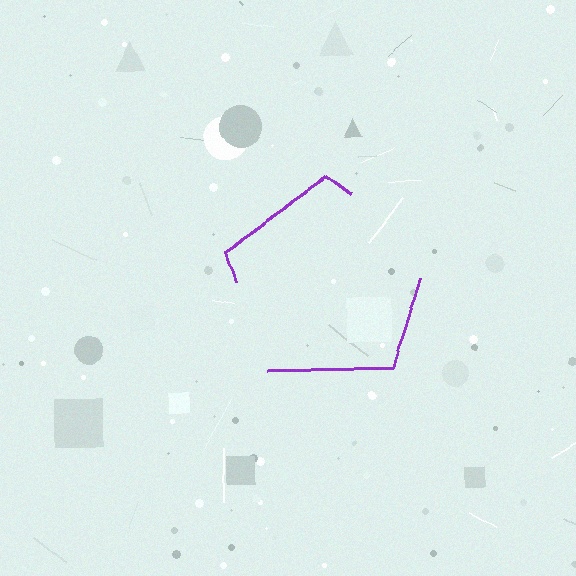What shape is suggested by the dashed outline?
The dashed outline suggests a pentagon.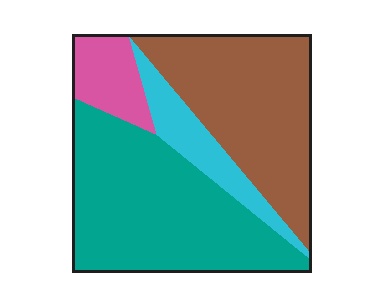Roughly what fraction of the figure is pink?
Pink takes up about one tenth (1/10) of the figure.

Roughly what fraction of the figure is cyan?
Cyan takes up less than a quarter of the figure.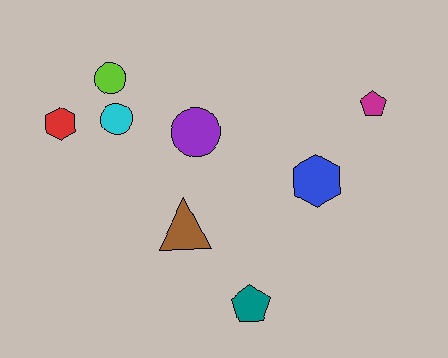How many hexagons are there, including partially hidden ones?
There are 2 hexagons.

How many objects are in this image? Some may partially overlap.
There are 8 objects.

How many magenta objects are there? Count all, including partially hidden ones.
There is 1 magenta object.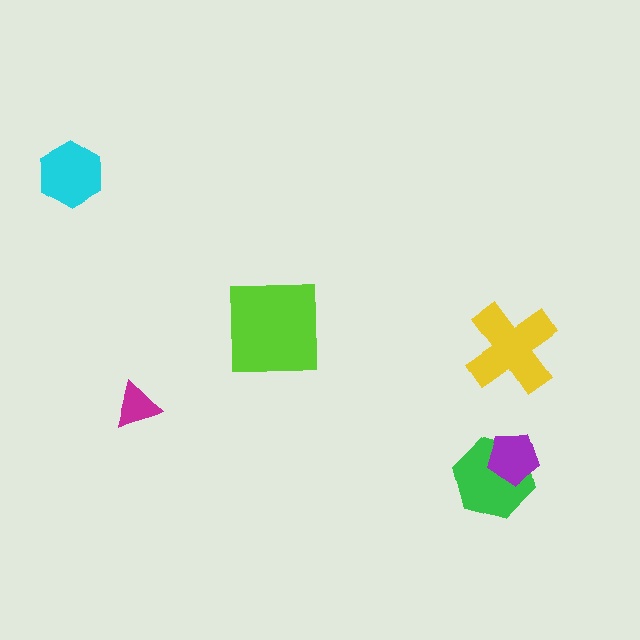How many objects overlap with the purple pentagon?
1 object overlaps with the purple pentagon.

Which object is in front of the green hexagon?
The purple pentagon is in front of the green hexagon.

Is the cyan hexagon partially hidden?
No, no other shape covers it.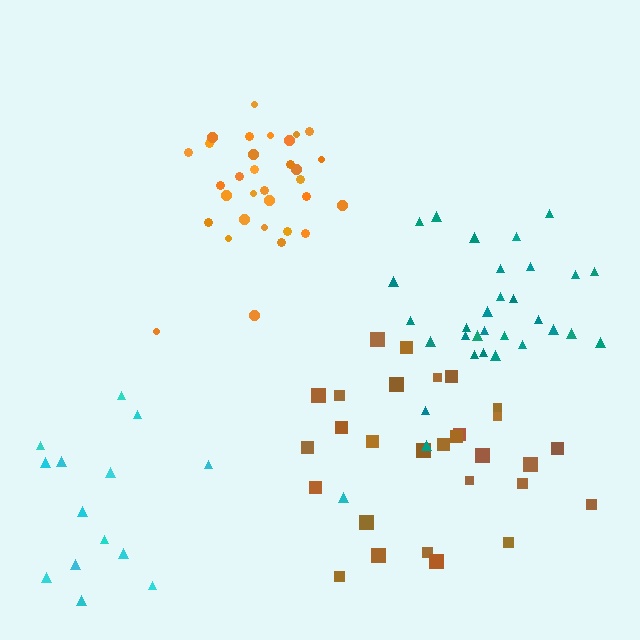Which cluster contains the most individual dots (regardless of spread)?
Orange (32).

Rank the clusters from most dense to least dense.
orange, teal, brown, cyan.